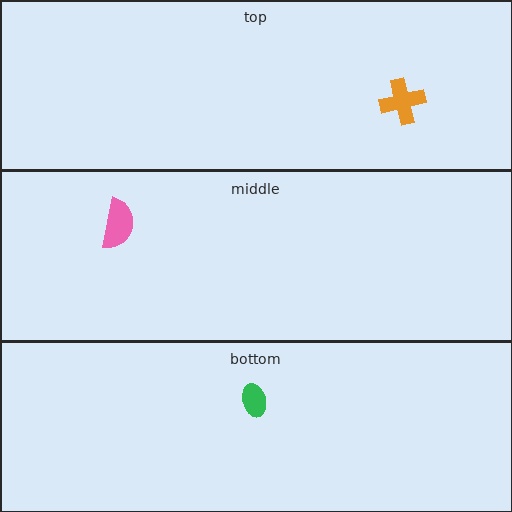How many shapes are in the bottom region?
1.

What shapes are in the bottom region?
The green ellipse.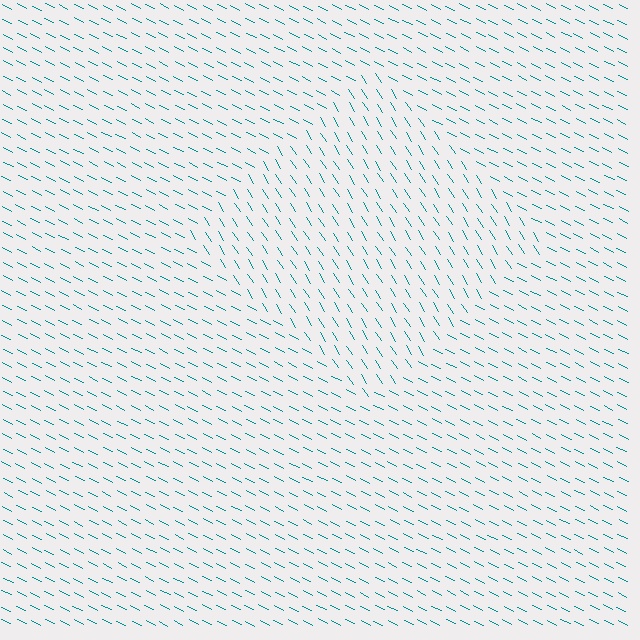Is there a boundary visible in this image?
Yes, there is a texture boundary formed by a change in line orientation.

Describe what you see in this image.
The image is filled with small teal line segments. A diamond region in the image has lines oriented differently from the surrounding lines, creating a visible texture boundary.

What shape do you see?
I see a diamond.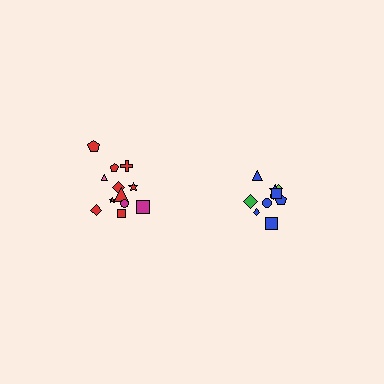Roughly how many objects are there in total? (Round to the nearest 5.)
Roughly 20 objects in total.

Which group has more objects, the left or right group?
The left group.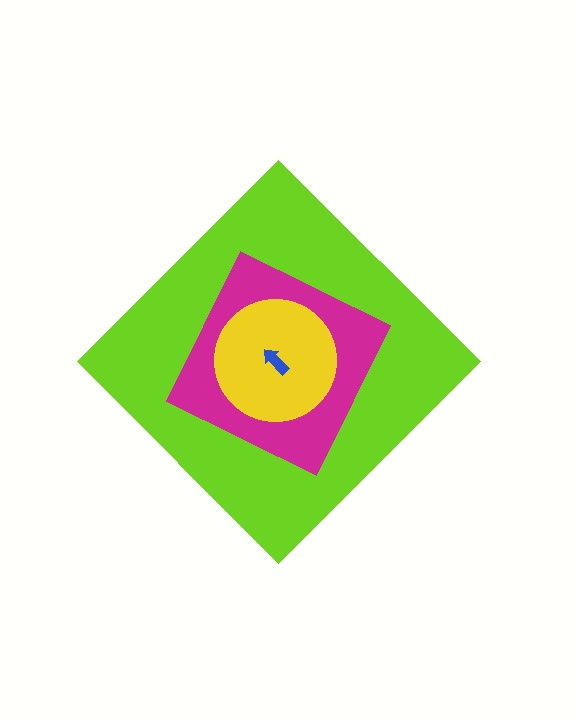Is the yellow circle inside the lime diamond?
Yes.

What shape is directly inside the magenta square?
The yellow circle.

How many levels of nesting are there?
4.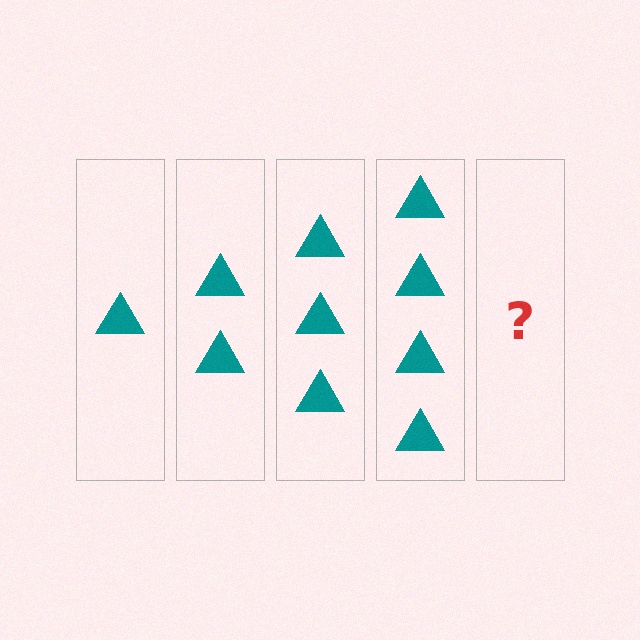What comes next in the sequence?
The next element should be 5 triangles.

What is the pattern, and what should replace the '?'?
The pattern is that each step adds one more triangle. The '?' should be 5 triangles.